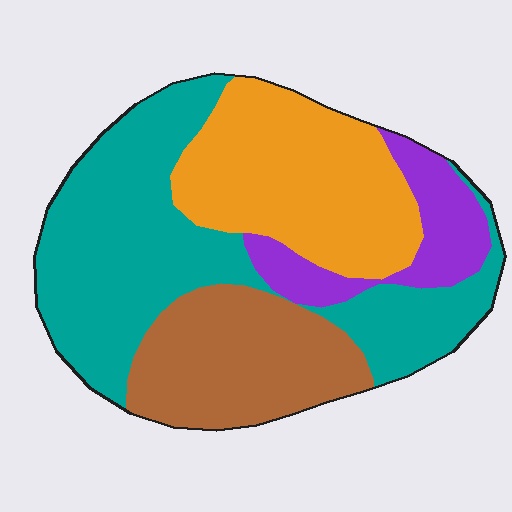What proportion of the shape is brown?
Brown covers 21% of the shape.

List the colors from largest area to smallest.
From largest to smallest: teal, orange, brown, purple.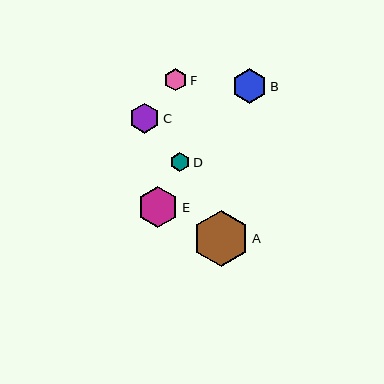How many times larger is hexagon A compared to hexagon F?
Hexagon A is approximately 2.5 times the size of hexagon F.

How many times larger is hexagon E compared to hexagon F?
Hexagon E is approximately 1.8 times the size of hexagon F.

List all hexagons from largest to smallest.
From largest to smallest: A, E, B, C, F, D.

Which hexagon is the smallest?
Hexagon D is the smallest with a size of approximately 20 pixels.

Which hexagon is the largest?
Hexagon A is the largest with a size of approximately 57 pixels.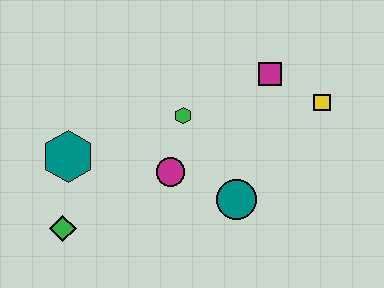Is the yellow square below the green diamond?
No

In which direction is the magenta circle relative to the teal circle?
The magenta circle is to the left of the teal circle.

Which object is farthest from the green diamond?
The yellow square is farthest from the green diamond.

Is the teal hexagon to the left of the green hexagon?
Yes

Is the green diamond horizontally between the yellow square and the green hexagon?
No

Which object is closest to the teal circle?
The magenta circle is closest to the teal circle.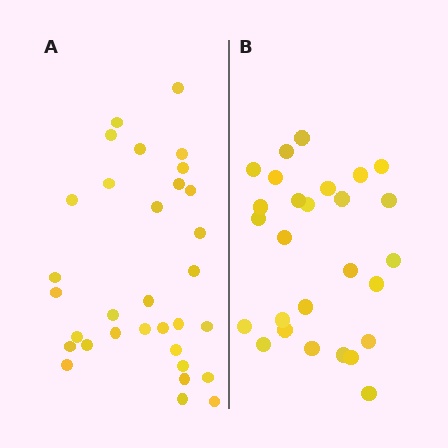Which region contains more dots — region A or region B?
Region A (the left region) has more dots.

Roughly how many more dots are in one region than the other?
Region A has about 5 more dots than region B.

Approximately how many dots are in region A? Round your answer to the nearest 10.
About 30 dots. (The exact count is 32, which rounds to 30.)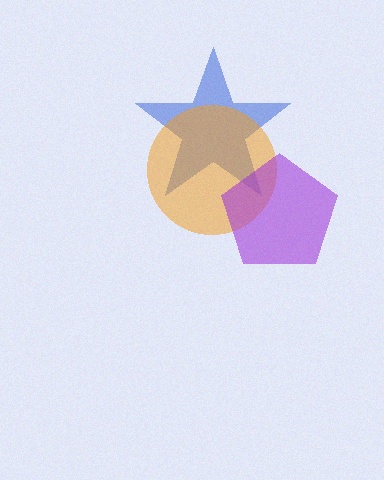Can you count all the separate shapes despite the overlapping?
Yes, there are 3 separate shapes.